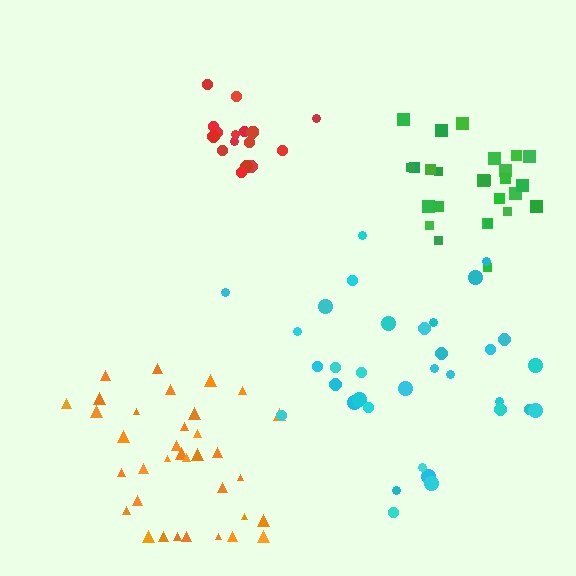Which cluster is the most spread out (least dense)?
Cyan.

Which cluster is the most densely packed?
Green.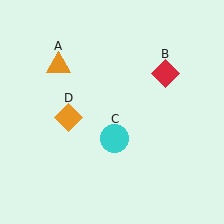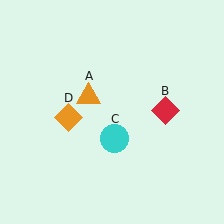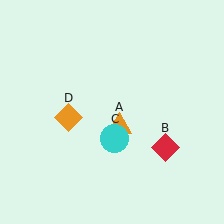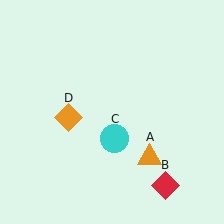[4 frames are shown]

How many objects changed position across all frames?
2 objects changed position: orange triangle (object A), red diamond (object B).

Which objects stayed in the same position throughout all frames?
Cyan circle (object C) and orange diamond (object D) remained stationary.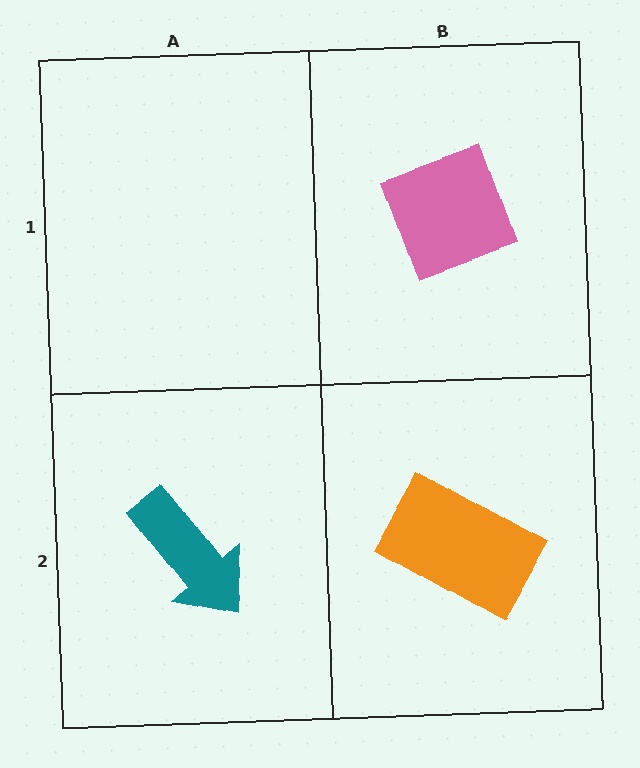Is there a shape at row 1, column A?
No, that cell is empty.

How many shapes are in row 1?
1 shape.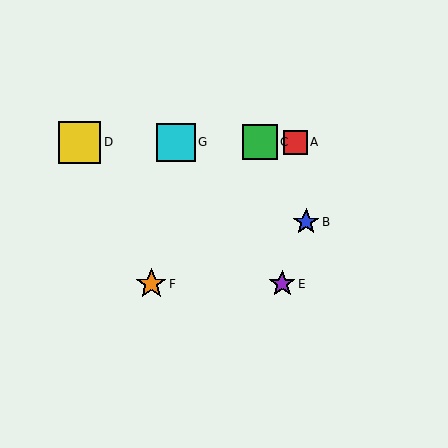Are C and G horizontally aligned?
Yes, both are at y≈142.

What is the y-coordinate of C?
Object C is at y≈142.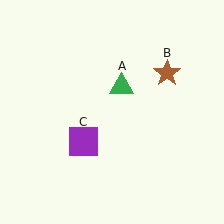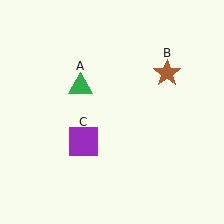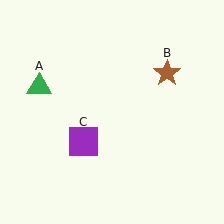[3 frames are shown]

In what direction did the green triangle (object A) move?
The green triangle (object A) moved left.